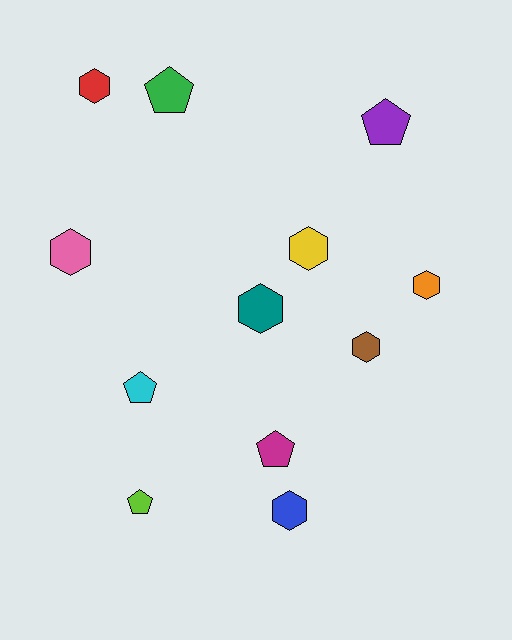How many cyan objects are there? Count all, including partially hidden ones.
There is 1 cyan object.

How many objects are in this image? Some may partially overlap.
There are 12 objects.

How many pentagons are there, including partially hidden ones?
There are 5 pentagons.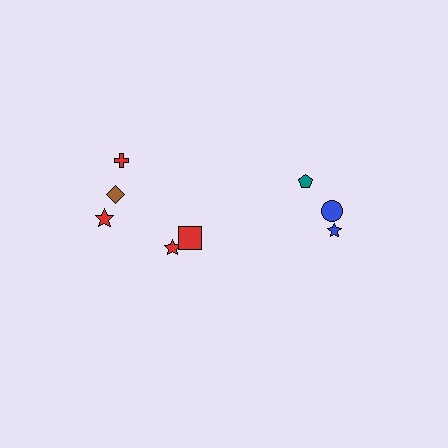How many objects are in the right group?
There are 3 objects.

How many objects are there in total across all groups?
There are 8 objects.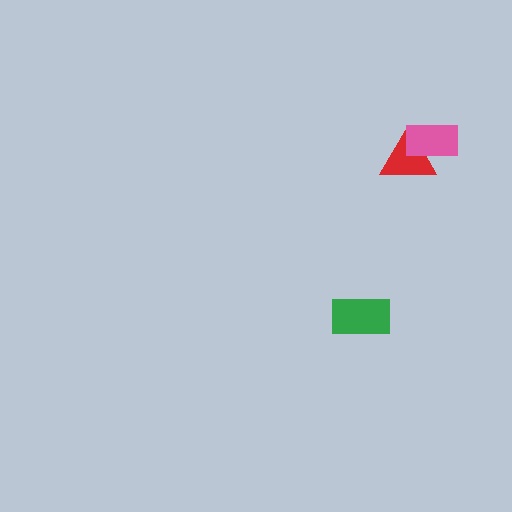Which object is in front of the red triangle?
The pink rectangle is in front of the red triangle.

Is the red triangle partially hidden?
Yes, it is partially covered by another shape.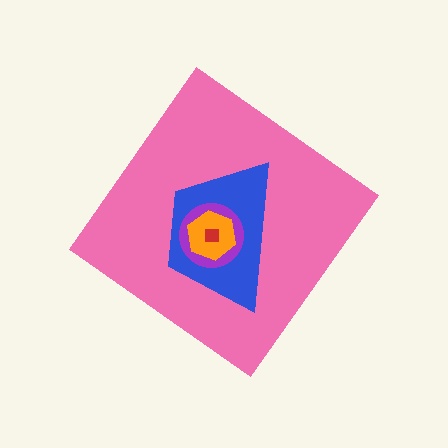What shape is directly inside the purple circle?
The orange hexagon.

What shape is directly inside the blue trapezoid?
The purple circle.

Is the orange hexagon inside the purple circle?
Yes.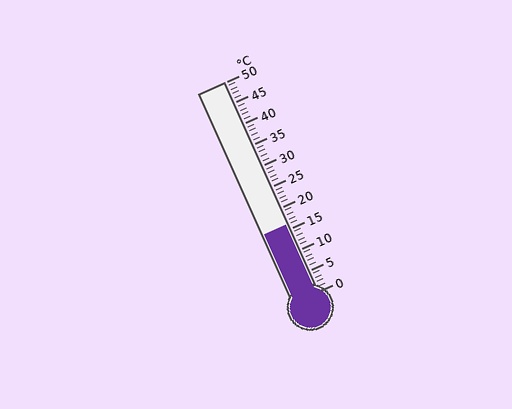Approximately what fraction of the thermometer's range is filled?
The thermometer is filled to approximately 30% of its range.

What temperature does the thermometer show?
The thermometer shows approximately 16°C.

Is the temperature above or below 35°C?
The temperature is below 35°C.